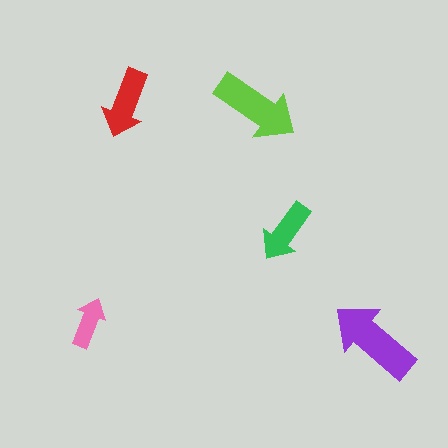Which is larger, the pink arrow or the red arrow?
The red one.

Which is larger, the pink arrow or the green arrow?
The green one.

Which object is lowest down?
The purple arrow is bottommost.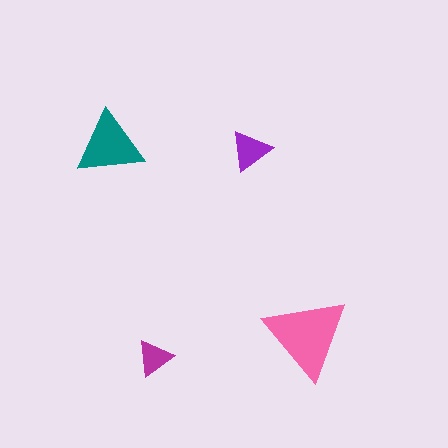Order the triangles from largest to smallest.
the pink one, the teal one, the purple one, the magenta one.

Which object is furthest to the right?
The pink triangle is rightmost.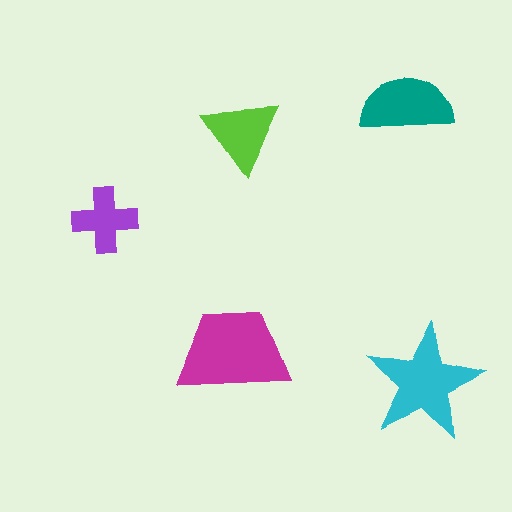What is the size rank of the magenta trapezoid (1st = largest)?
1st.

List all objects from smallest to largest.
The purple cross, the lime triangle, the teal semicircle, the cyan star, the magenta trapezoid.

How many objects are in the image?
There are 5 objects in the image.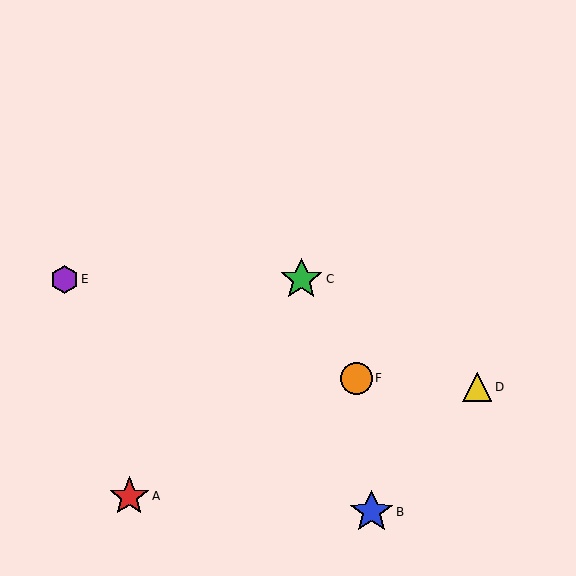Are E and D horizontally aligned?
No, E is at y≈279 and D is at y≈387.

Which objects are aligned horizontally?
Objects C, E are aligned horizontally.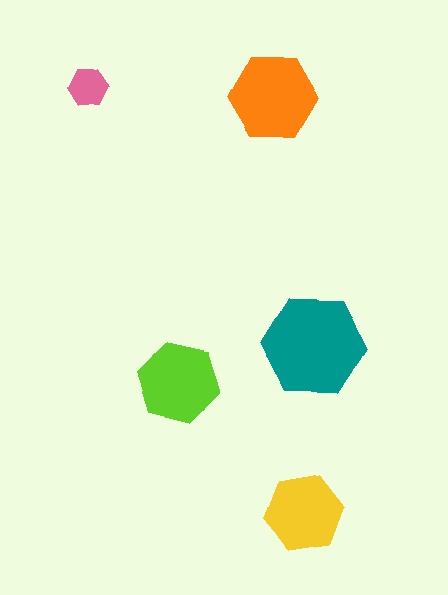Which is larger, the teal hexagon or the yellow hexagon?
The teal one.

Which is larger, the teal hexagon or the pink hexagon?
The teal one.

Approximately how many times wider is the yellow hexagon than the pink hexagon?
About 2 times wider.